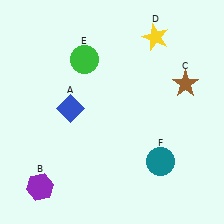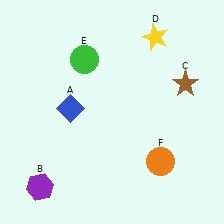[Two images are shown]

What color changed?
The circle (F) changed from teal in Image 1 to orange in Image 2.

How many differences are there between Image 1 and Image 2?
There is 1 difference between the two images.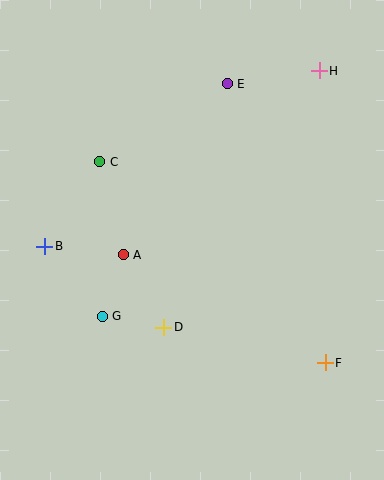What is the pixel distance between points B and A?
The distance between B and A is 79 pixels.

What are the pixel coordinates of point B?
Point B is at (45, 246).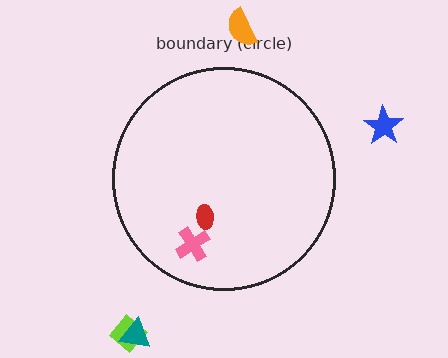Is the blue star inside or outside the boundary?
Outside.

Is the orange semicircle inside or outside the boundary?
Outside.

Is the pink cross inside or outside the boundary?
Inside.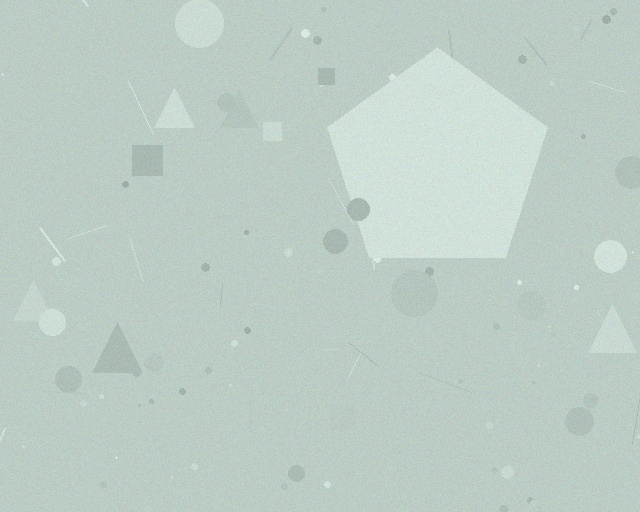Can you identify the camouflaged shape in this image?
The camouflaged shape is a pentagon.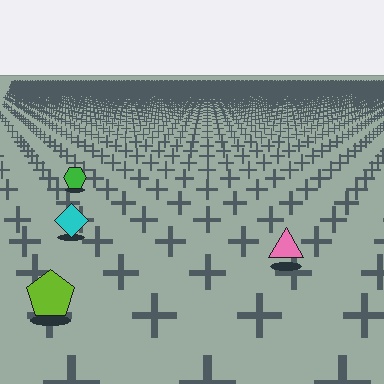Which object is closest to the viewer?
The lime pentagon is closest. The texture marks near it are larger and more spread out.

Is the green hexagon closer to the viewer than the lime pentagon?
No. The lime pentagon is closer — you can tell from the texture gradient: the ground texture is coarser near it.